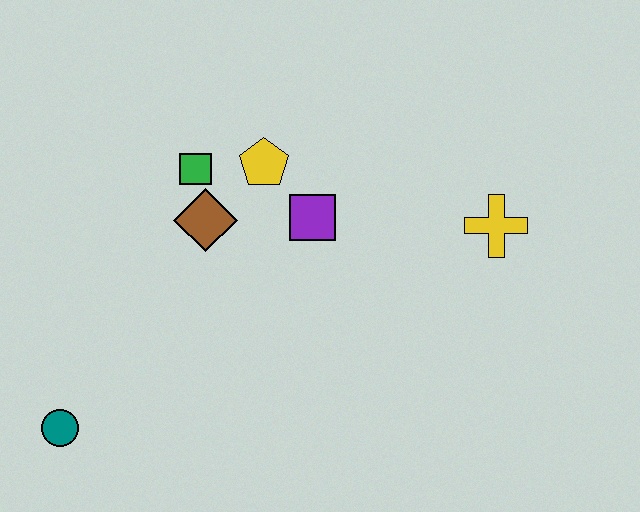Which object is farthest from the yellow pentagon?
The teal circle is farthest from the yellow pentagon.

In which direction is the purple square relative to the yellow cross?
The purple square is to the left of the yellow cross.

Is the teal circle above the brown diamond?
No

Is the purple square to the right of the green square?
Yes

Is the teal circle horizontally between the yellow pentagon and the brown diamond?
No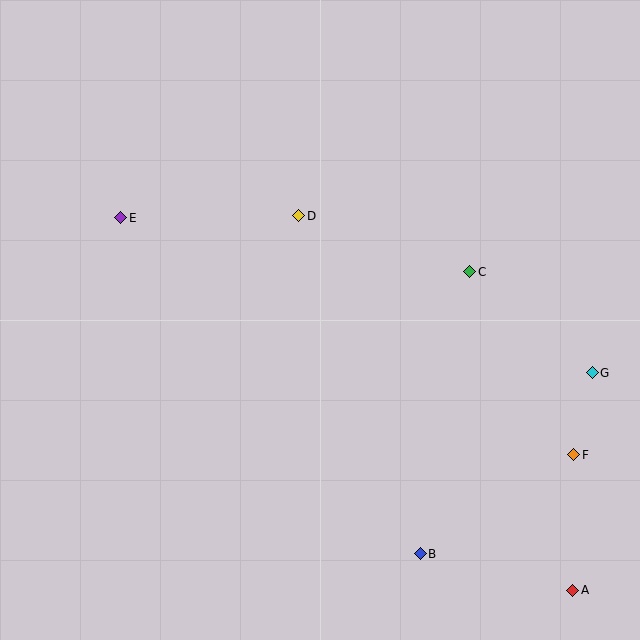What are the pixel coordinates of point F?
Point F is at (574, 455).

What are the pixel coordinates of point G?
Point G is at (592, 373).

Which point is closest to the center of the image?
Point D at (299, 216) is closest to the center.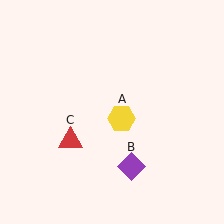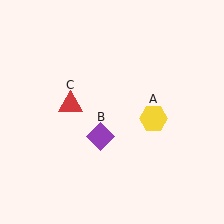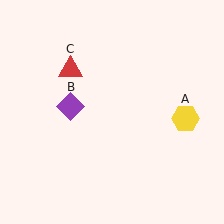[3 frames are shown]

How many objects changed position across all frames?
3 objects changed position: yellow hexagon (object A), purple diamond (object B), red triangle (object C).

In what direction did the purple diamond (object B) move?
The purple diamond (object B) moved up and to the left.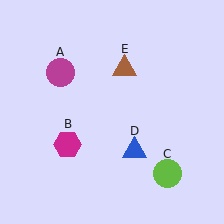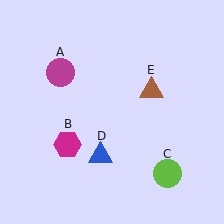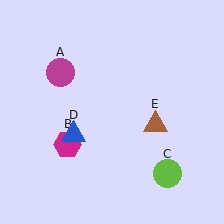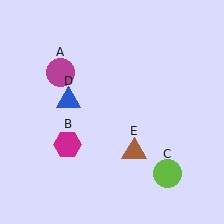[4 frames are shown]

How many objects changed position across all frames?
2 objects changed position: blue triangle (object D), brown triangle (object E).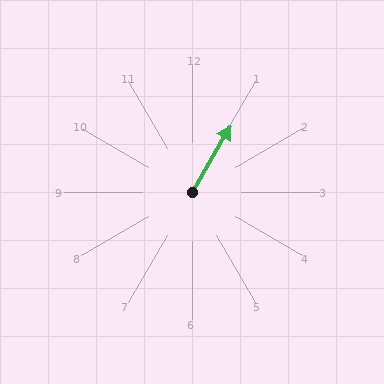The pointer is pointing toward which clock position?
Roughly 1 o'clock.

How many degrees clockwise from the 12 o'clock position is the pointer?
Approximately 30 degrees.